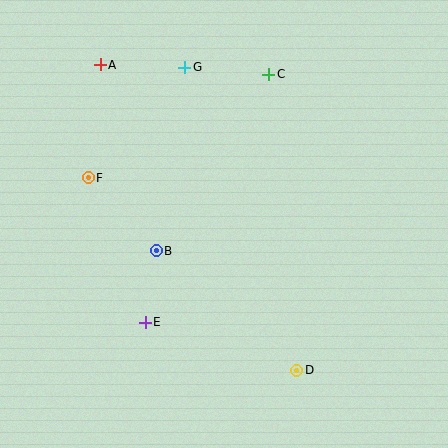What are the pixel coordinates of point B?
Point B is at (156, 251).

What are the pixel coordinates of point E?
Point E is at (145, 322).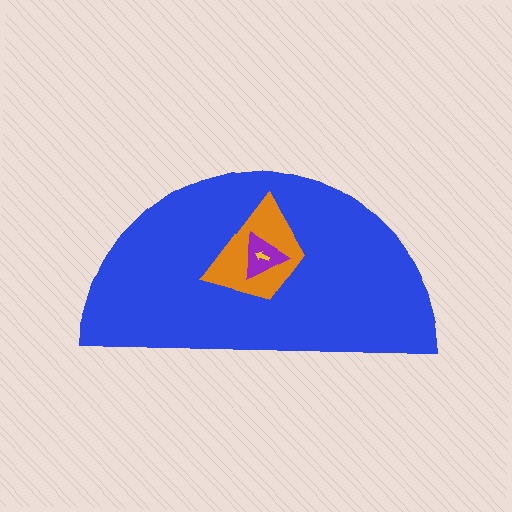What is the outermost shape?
The blue semicircle.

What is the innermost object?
The yellow arrow.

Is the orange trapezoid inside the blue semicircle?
Yes.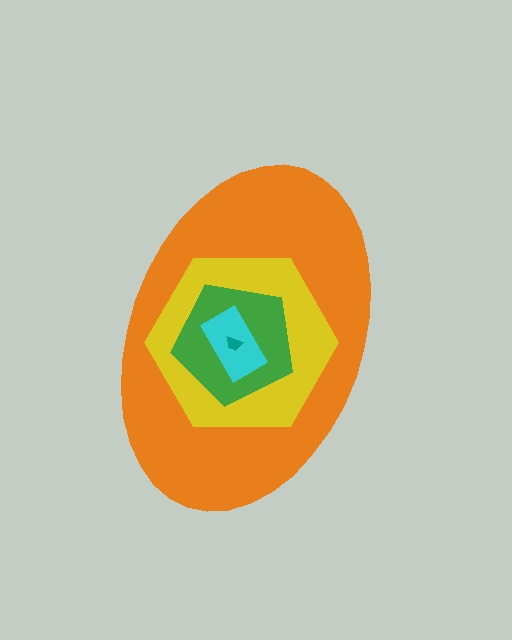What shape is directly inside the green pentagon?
The cyan rectangle.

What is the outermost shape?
The orange ellipse.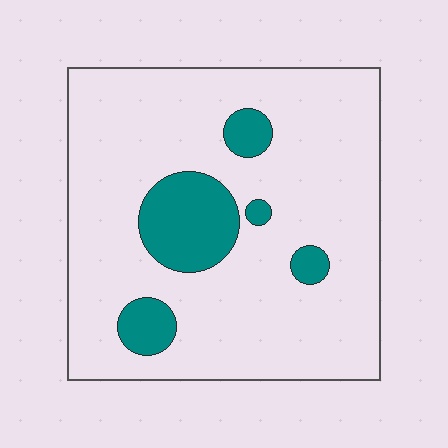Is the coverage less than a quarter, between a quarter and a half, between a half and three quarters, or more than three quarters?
Less than a quarter.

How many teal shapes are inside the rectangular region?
5.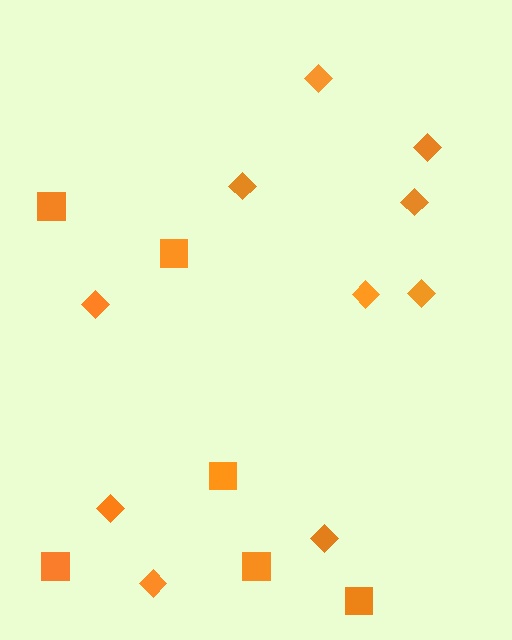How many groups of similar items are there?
There are 2 groups: one group of squares (6) and one group of diamonds (10).